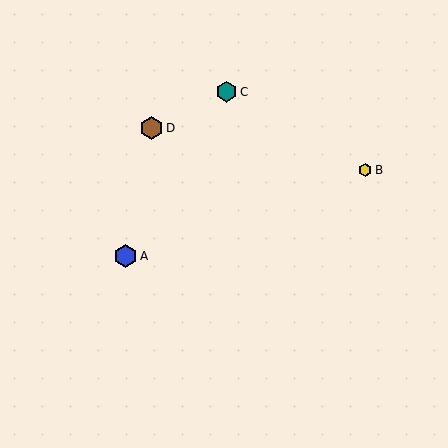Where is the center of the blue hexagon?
The center of the blue hexagon is at (125, 256).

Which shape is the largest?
The brown hexagon (labeled D) is the largest.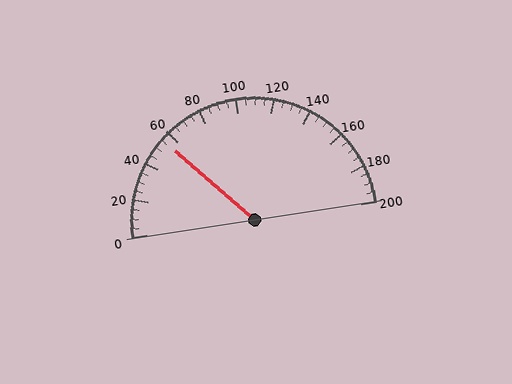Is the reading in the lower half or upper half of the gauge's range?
The reading is in the lower half of the range (0 to 200).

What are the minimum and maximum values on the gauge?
The gauge ranges from 0 to 200.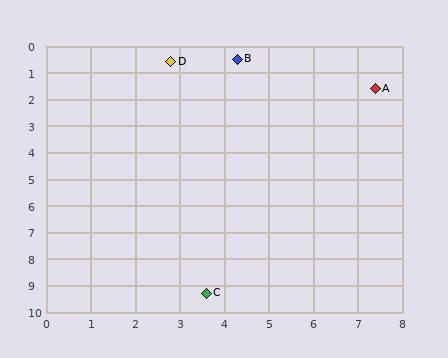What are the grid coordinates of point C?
Point C is at approximately (3.6, 9.3).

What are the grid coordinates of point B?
Point B is at approximately (4.3, 0.5).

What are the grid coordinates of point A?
Point A is at approximately (7.4, 1.6).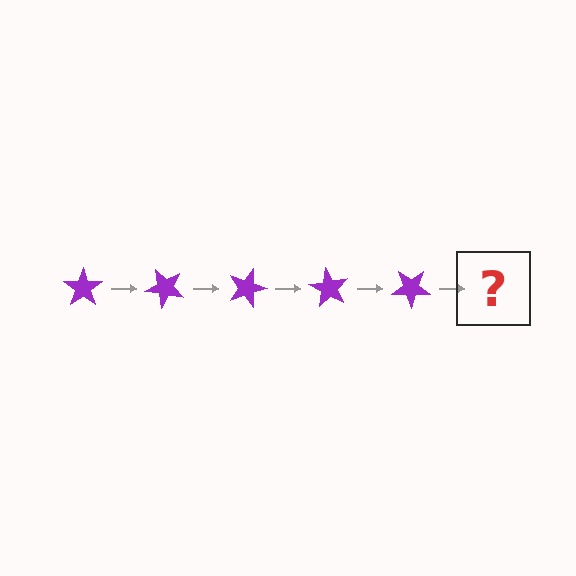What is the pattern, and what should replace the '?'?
The pattern is that the star rotates 45 degrees each step. The '?' should be a purple star rotated 225 degrees.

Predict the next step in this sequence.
The next step is a purple star rotated 225 degrees.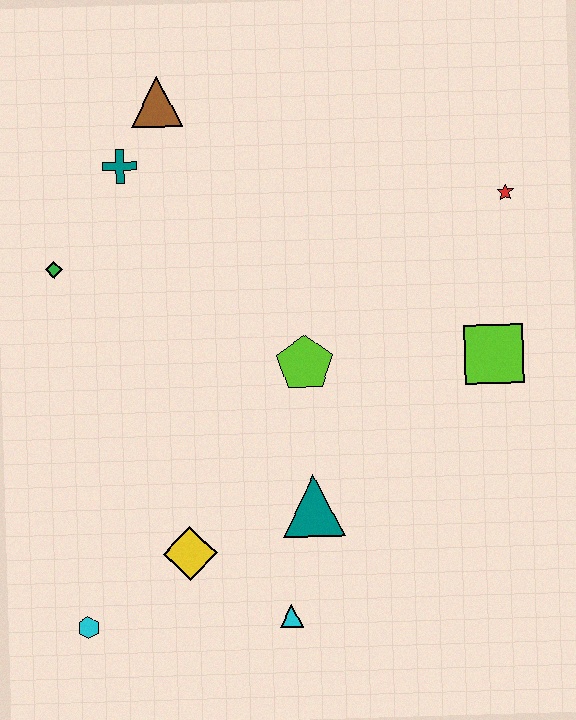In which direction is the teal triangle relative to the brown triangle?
The teal triangle is below the brown triangle.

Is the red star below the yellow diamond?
No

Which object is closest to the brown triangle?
The teal cross is closest to the brown triangle.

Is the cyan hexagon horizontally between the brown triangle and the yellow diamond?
No